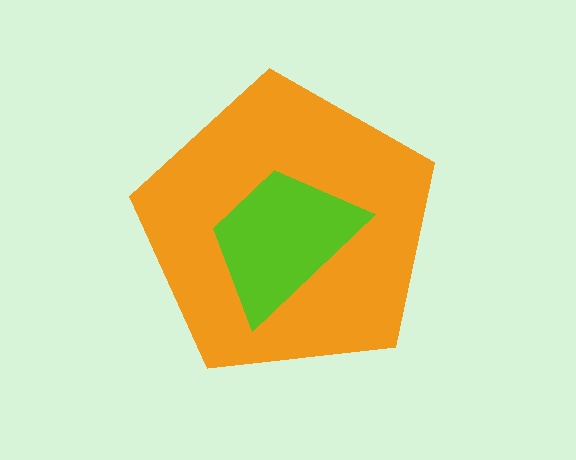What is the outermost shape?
The orange pentagon.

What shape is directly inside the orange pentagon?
The lime trapezoid.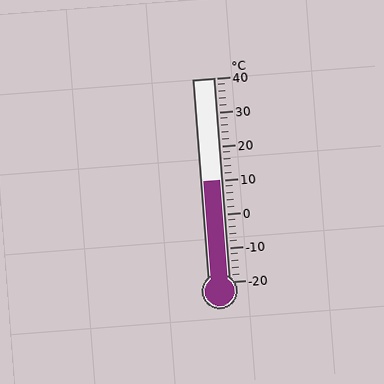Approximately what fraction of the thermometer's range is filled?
The thermometer is filled to approximately 50% of its range.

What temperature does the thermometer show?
The thermometer shows approximately 10°C.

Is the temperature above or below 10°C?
The temperature is at 10°C.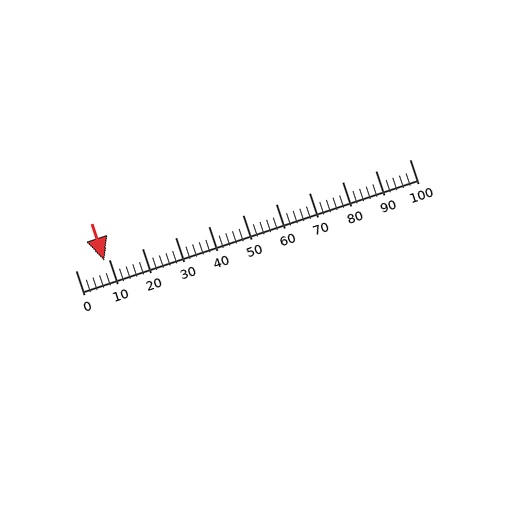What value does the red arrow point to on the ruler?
The red arrow points to approximately 9.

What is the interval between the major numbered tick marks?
The major tick marks are spaced 10 units apart.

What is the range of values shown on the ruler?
The ruler shows values from 0 to 100.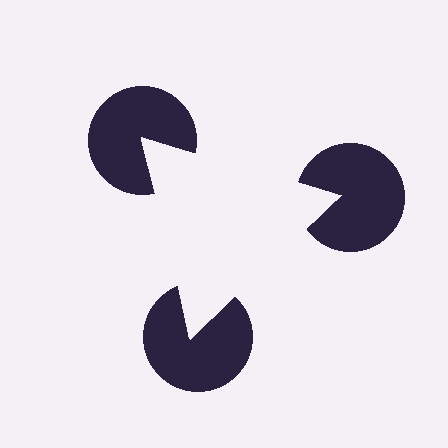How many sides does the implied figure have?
3 sides.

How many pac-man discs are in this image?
There are 3 — one at each vertex of the illusory triangle.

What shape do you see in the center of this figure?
An illusory triangle — its edges are inferred from the aligned wedge cuts in the pac-man discs, not physically drawn.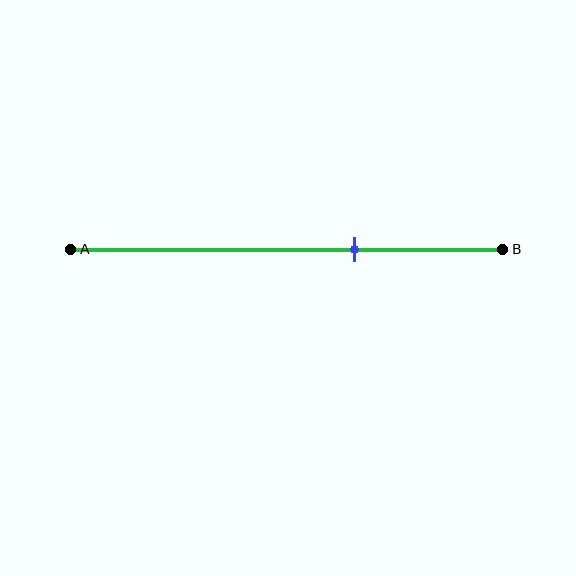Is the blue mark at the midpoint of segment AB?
No, the mark is at about 65% from A, not at the 50% midpoint.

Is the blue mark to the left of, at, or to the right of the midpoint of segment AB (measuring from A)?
The blue mark is to the right of the midpoint of segment AB.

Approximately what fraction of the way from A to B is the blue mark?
The blue mark is approximately 65% of the way from A to B.